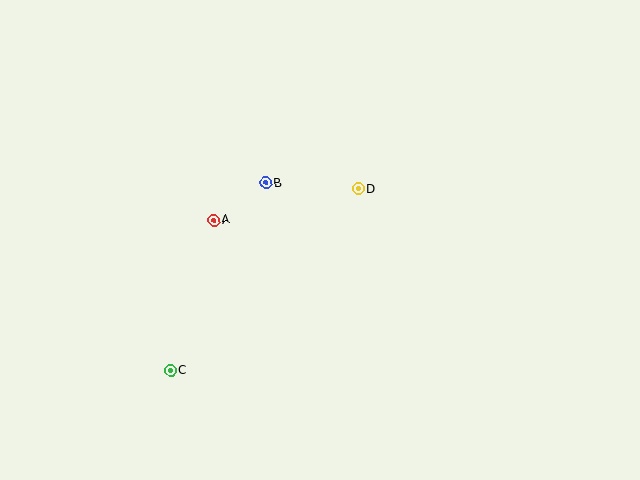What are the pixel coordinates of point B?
Point B is at (266, 183).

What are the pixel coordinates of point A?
Point A is at (214, 220).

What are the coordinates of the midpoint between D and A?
The midpoint between D and A is at (286, 204).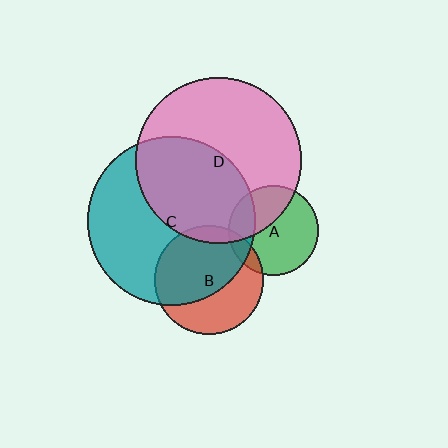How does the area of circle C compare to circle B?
Approximately 2.4 times.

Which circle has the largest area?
Circle C (teal).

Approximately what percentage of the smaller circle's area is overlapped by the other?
Approximately 45%.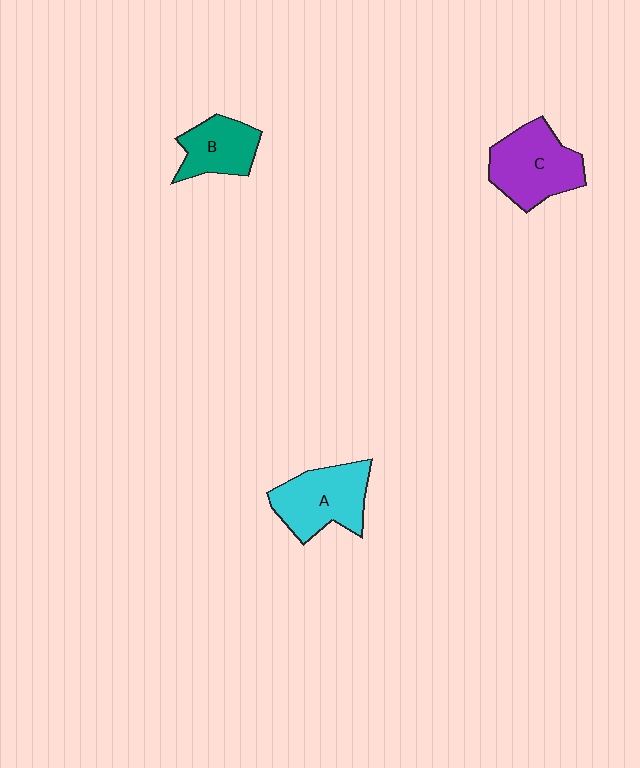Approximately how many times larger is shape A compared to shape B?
Approximately 1.4 times.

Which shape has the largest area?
Shape C (purple).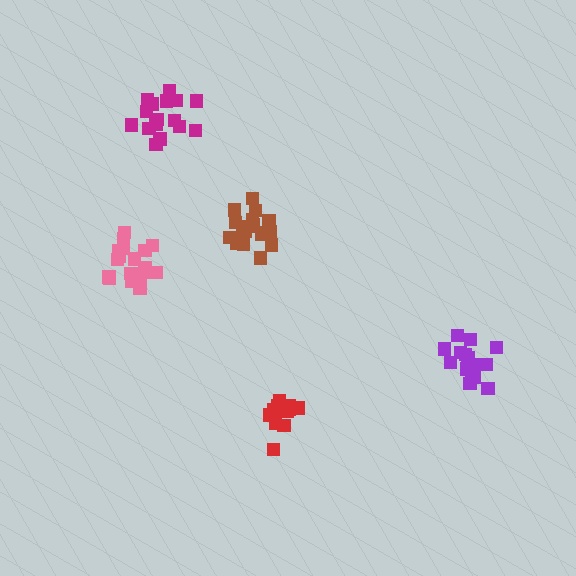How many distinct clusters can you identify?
There are 5 distinct clusters.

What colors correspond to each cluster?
The clusters are colored: brown, red, purple, magenta, pink.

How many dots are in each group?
Group 1: 20 dots, Group 2: 15 dots, Group 3: 16 dots, Group 4: 16 dots, Group 5: 20 dots (87 total).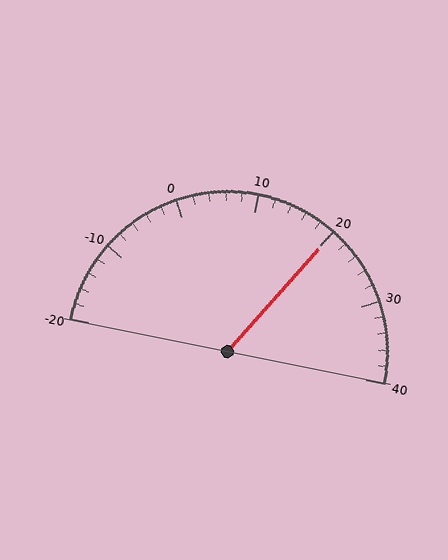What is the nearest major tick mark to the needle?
The nearest major tick mark is 20.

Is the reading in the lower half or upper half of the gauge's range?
The reading is in the upper half of the range (-20 to 40).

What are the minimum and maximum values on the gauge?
The gauge ranges from -20 to 40.